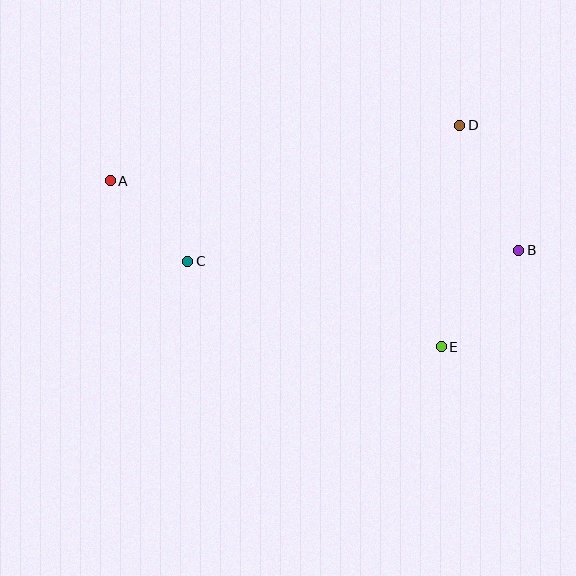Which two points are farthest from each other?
Points A and B are farthest from each other.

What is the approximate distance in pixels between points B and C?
The distance between B and C is approximately 332 pixels.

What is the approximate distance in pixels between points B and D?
The distance between B and D is approximately 138 pixels.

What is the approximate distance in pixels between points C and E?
The distance between C and E is approximately 268 pixels.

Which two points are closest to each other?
Points A and C are closest to each other.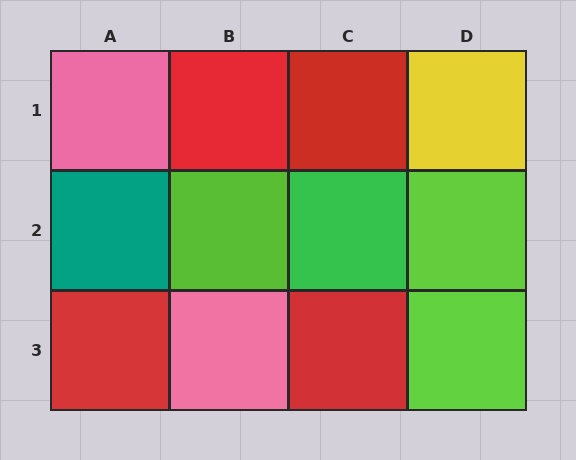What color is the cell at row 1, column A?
Pink.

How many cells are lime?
3 cells are lime.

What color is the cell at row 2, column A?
Teal.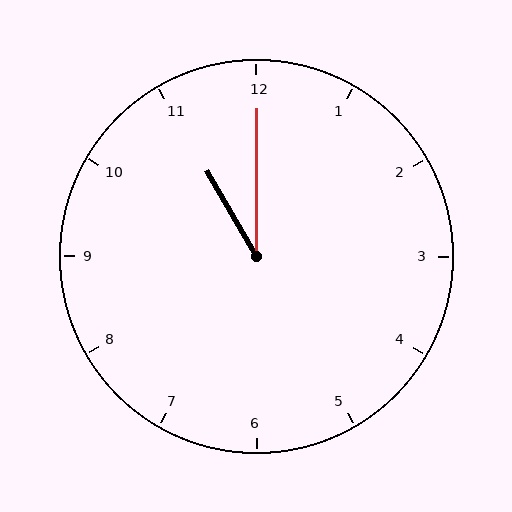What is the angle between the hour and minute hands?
Approximately 30 degrees.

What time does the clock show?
11:00.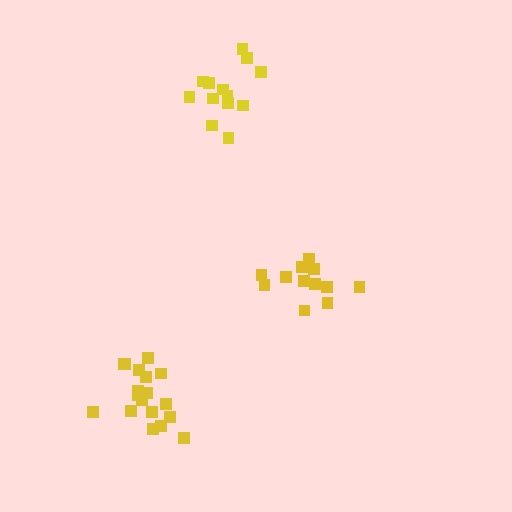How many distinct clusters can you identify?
There are 3 distinct clusters.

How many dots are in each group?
Group 1: 12 dots, Group 2: 18 dots, Group 3: 13 dots (43 total).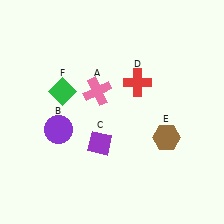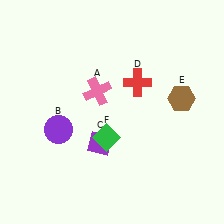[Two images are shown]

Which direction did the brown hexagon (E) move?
The brown hexagon (E) moved up.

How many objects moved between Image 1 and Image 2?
2 objects moved between the two images.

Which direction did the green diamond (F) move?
The green diamond (F) moved down.